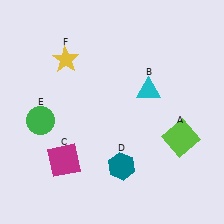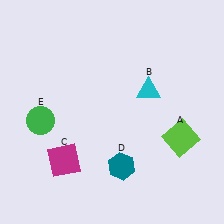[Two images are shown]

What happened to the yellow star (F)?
The yellow star (F) was removed in Image 2. It was in the top-left area of Image 1.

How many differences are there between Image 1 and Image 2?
There is 1 difference between the two images.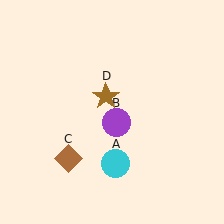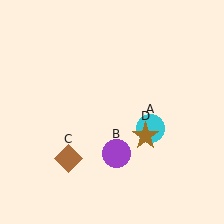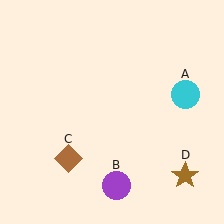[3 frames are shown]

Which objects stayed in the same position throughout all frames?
Brown diamond (object C) remained stationary.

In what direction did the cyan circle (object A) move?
The cyan circle (object A) moved up and to the right.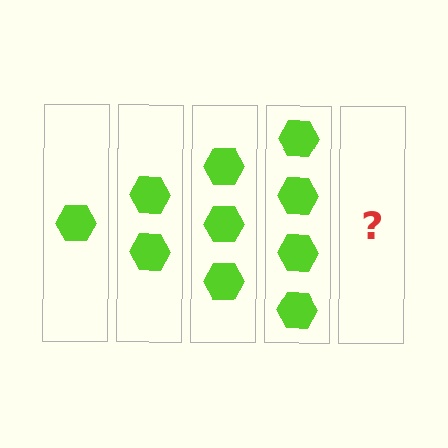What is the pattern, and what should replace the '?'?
The pattern is that each step adds one more hexagon. The '?' should be 5 hexagons.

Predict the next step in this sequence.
The next step is 5 hexagons.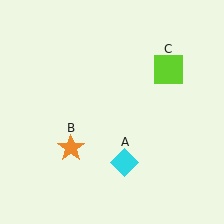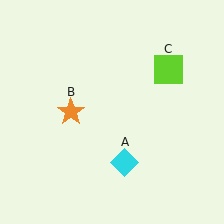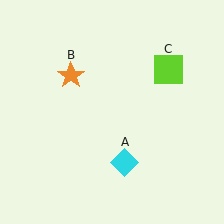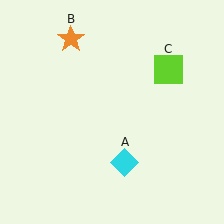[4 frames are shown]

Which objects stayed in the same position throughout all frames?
Cyan diamond (object A) and lime square (object C) remained stationary.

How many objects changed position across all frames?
1 object changed position: orange star (object B).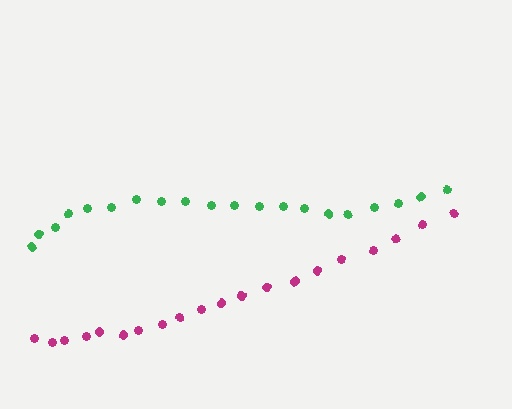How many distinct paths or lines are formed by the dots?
There are 2 distinct paths.